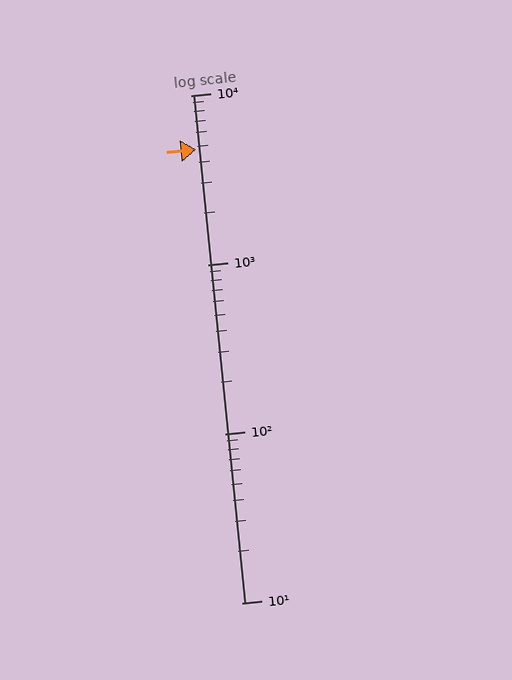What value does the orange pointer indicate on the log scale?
The pointer indicates approximately 4800.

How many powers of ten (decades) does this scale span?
The scale spans 3 decades, from 10 to 10000.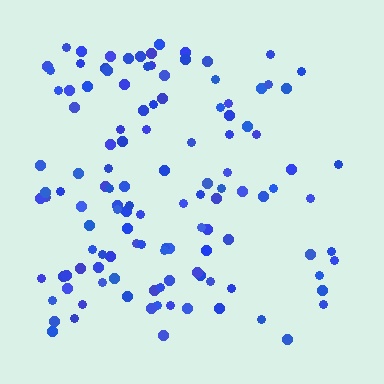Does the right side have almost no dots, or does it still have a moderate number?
Still a moderate number, just noticeably fewer than the left.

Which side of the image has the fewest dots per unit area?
The right.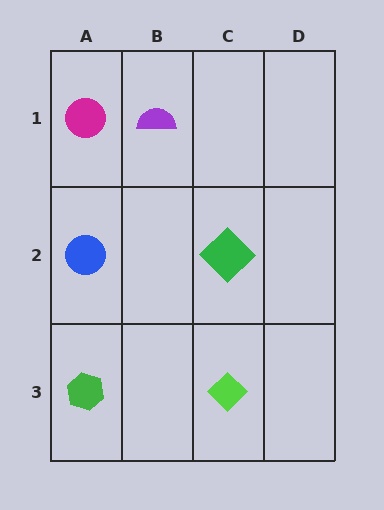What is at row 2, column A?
A blue circle.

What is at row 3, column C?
A lime diamond.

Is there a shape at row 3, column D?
No, that cell is empty.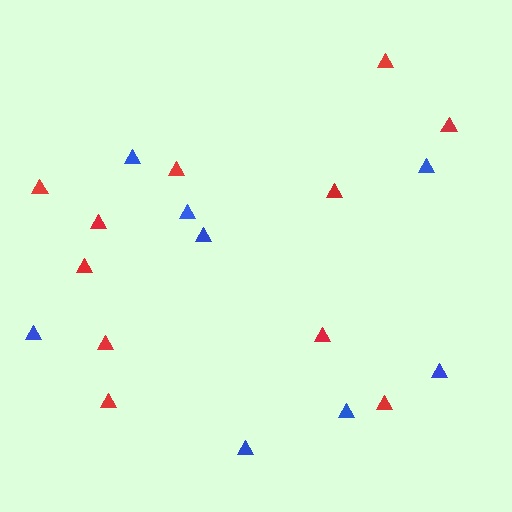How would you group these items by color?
There are 2 groups: one group of blue triangles (8) and one group of red triangles (11).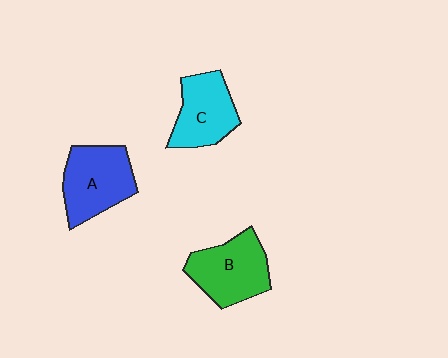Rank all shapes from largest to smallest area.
From largest to smallest: A (blue), B (green), C (cyan).